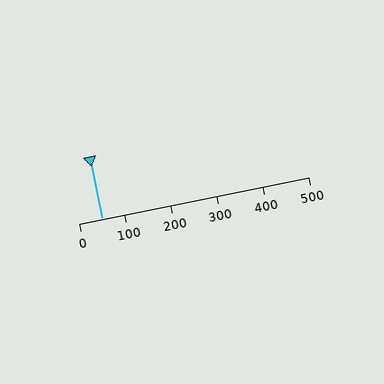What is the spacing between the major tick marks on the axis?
The major ticks are spaced 100 apart.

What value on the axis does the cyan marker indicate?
The marker indicates approximately 50.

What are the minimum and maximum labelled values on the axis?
The axis runs from 0 to 500.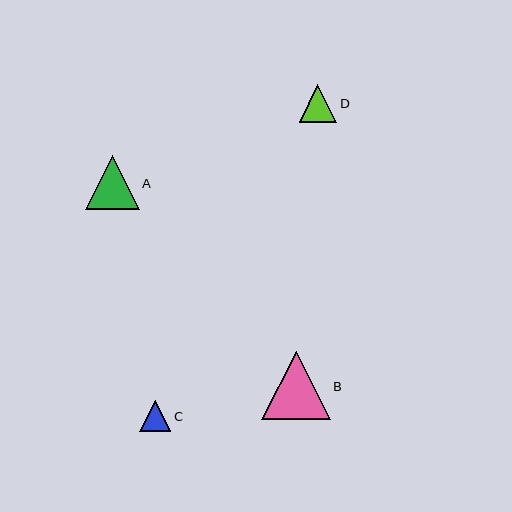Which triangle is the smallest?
Triangle C is the smallest with a size of approximately 31 pixels.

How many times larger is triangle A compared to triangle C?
Triangle A is approximately 1.7 times the size of triangle C.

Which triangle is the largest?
Triangle B is the largest with a size of approximately 69 pixels.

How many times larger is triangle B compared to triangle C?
Triangle B is approximately 2.2 times the size of triangle C.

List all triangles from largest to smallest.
From largest to smallest: B, A, D, C.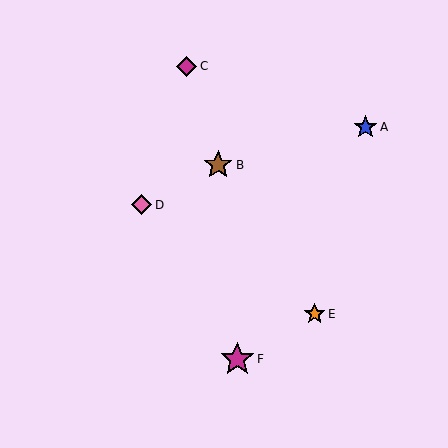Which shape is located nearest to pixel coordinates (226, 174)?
The brown star (labeled B) at (218, 165) is nearest to that location.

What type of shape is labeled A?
Shape A is a blue star.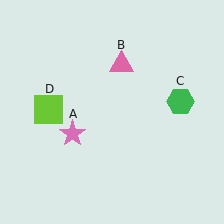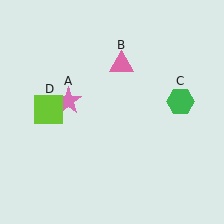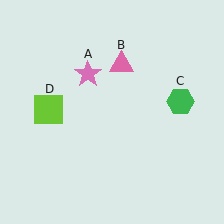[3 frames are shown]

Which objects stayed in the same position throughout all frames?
Pink triangle (object B) and green hexagon (object C) and lime square (object D) remained stationary.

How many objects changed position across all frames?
1 object changed position: pink star (object A).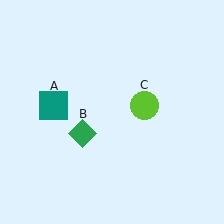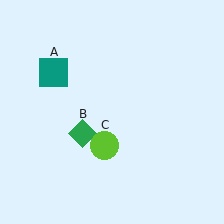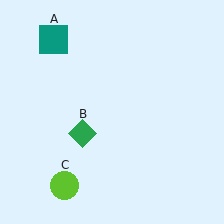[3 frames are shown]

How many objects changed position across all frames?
2 objects changed position: teal square (object A), lime circle (object C).